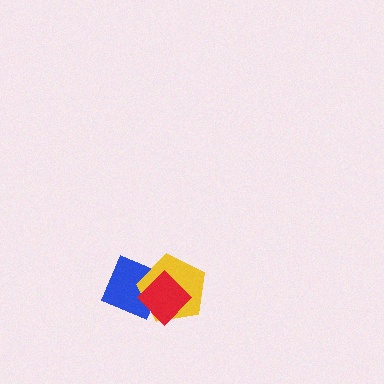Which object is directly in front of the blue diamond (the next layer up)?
The yellow pentagon is directly in front of the blue diamond.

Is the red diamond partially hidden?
No, no other shape covers it.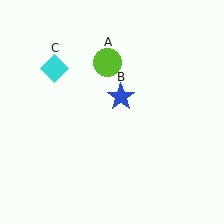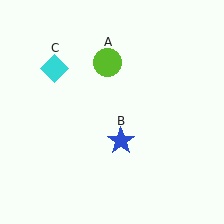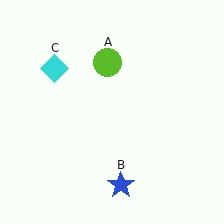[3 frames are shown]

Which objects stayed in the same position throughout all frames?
Lime circle (object A) and cyan diamond (object C) remained stationary.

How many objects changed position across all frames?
1 object changed position: blue star (object B).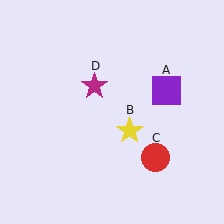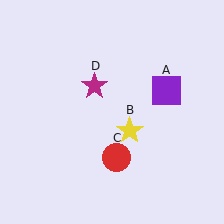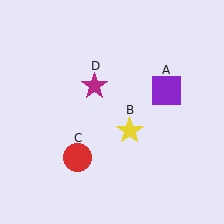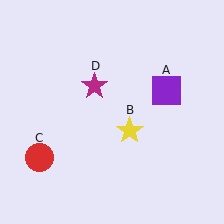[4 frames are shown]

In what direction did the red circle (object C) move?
The red circle (object C) moved left.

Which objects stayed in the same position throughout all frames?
Purple square (object A) and yellow star (object B) and magenta star (object D) remained stationary.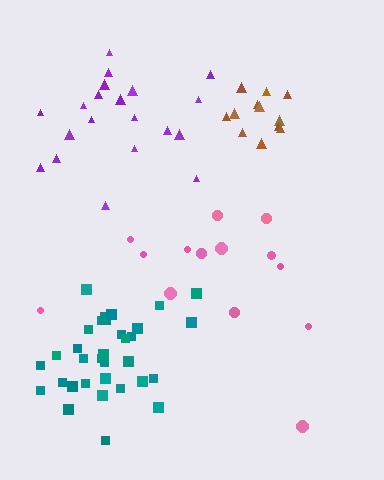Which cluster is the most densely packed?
Brown.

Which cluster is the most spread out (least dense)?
Pink.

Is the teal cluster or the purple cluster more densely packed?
Teal.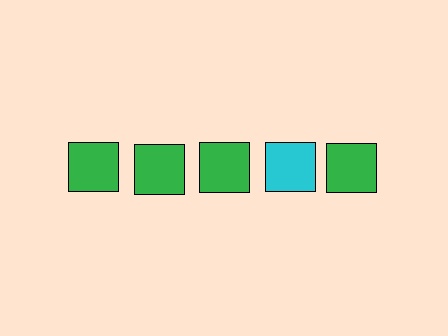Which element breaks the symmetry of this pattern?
The cyan square in the top row, second from right column breaks the symmetry. All other shapes are green squares.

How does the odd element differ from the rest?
It has a different color: cyan instead of green.